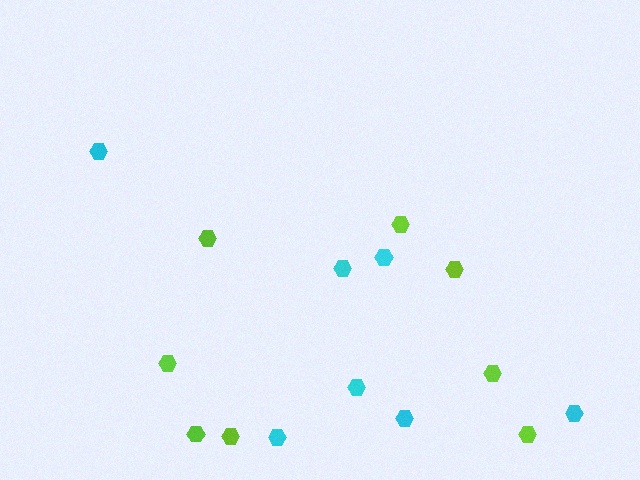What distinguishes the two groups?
There are 2 groups: one group of cyan hexagons (7) and one group of lime hexagons (8).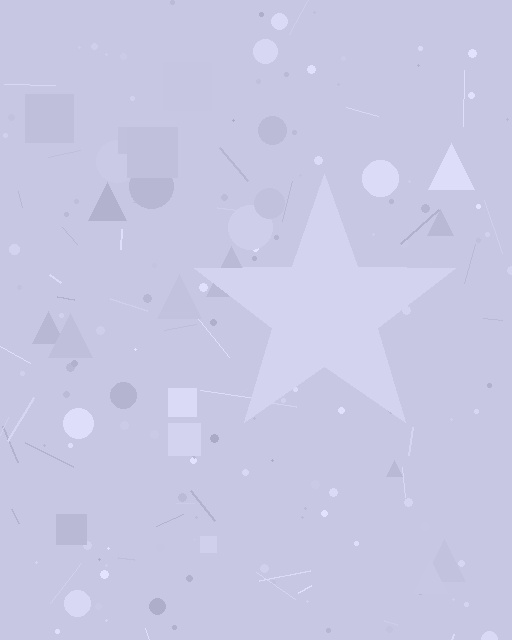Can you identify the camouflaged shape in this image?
The camouflaged shape is a star.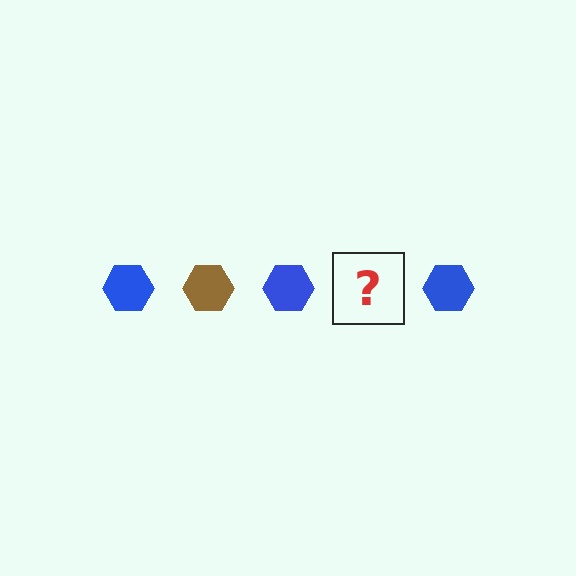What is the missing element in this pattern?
The missing element is a brown hexagon.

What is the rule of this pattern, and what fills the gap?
The rule is that the pattern cycles through blue, brown hexagons. The gap should be filled with a brown hexagon.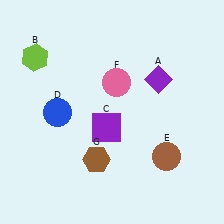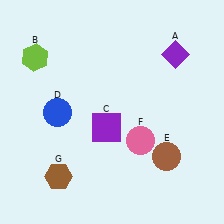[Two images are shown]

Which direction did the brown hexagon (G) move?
The brown hexagon (G) moved left.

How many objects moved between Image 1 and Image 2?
3 objects moved between the two images.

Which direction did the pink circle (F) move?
The pink circle (F) moved down.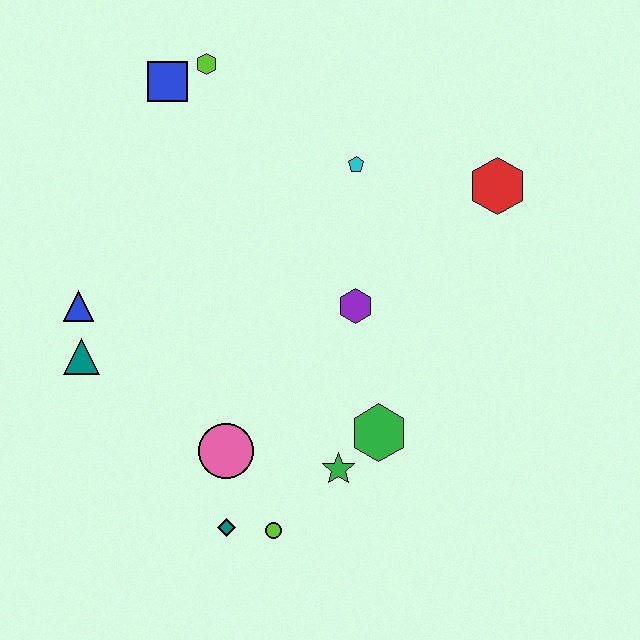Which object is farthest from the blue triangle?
The red hexagon is farthest from the blue triangle.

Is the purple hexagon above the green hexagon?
Yes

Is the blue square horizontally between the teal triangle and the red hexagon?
Yes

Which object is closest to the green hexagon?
The green star is closest to the green hexagon.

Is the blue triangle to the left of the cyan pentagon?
Yes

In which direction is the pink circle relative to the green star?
The pink circle is to the left of the green star.